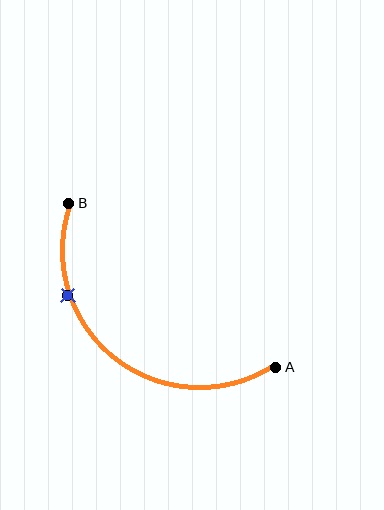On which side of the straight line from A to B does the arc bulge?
The arc bulges below and to the left of the straight line connecting A and B.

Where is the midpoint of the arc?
The arc midpoint is the point on the curve farthest from the straight line joining A and B. It sits below and to the left of that line.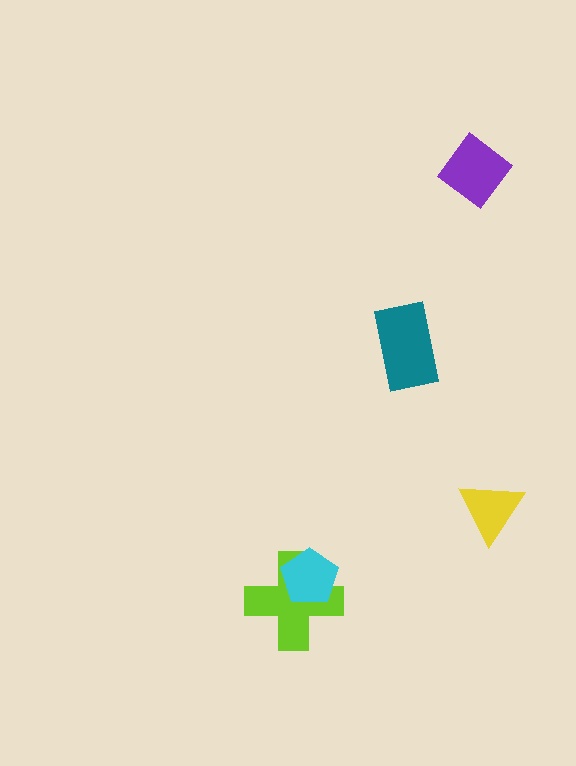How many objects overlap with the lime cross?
1 object overlaps with the lime cross.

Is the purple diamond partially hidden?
No, no other shape covers it.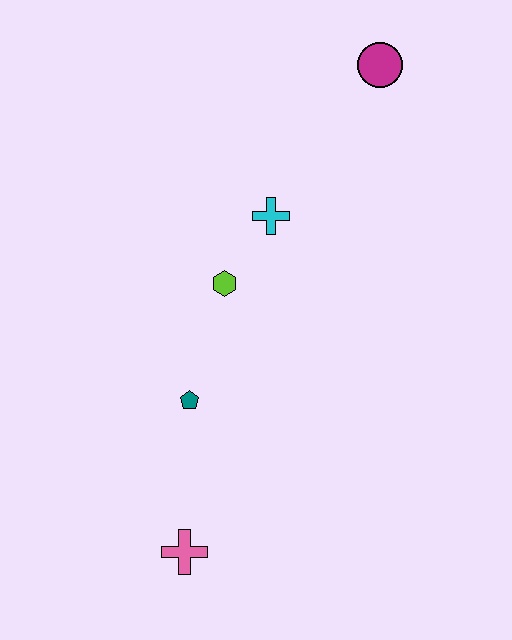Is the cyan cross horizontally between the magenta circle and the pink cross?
Yes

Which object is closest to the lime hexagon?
The cyan cross is closest to the lime hexagon.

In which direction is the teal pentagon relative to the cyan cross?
The teal pentagon is below the cyan cross.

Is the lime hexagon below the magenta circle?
Yes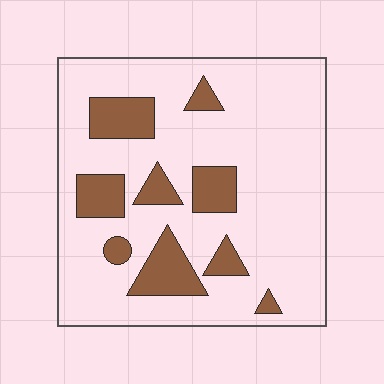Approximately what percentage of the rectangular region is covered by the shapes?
Approximately 20%.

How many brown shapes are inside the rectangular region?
9.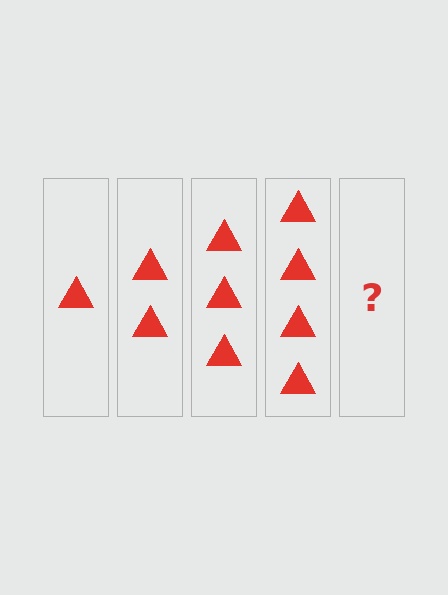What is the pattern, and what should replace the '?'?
The pattern is that each step adds one more triangle. The '?' should be 5 triangles.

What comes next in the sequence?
The next element should be 5 triangles.